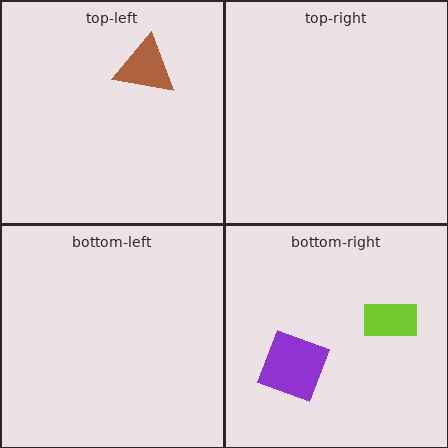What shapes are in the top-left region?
The brown triangle.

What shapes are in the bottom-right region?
The purple square, the lime rectangle.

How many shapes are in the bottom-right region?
2.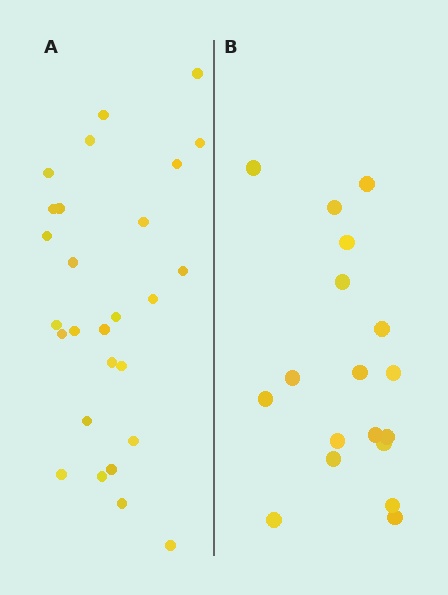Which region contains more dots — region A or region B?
Region A (the left region) has more dots.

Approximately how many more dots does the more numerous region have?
Region A has roughly 8 or so more dots than region B.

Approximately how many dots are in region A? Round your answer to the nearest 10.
About 30 dots. (The exact count is 27, which rounds to 30.)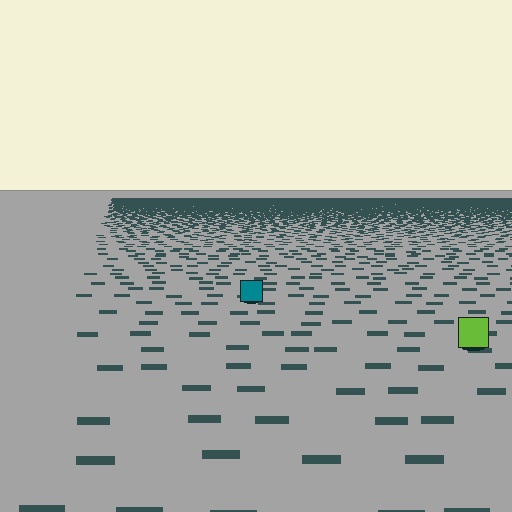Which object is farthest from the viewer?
The teal square is farthest from the viewer. It appears smaller and the ground texture around it is denser.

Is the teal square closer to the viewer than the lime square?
No. The lime square is closer — you can tell from the texture gradient: the ground texture is coarser near it.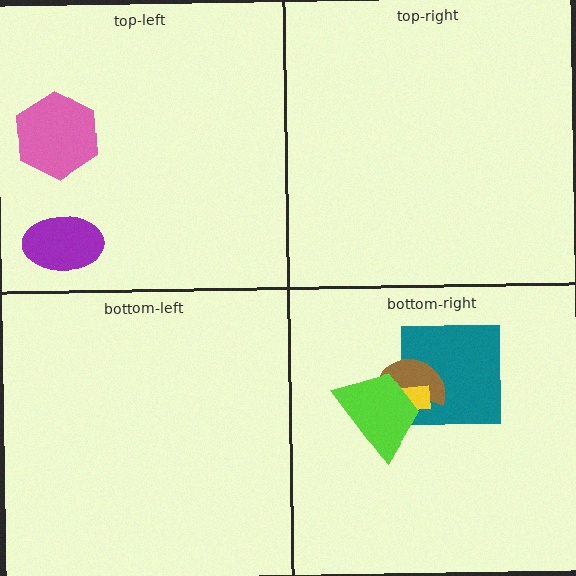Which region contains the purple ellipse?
The top-left region.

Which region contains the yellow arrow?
The bottom-right region.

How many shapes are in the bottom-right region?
4.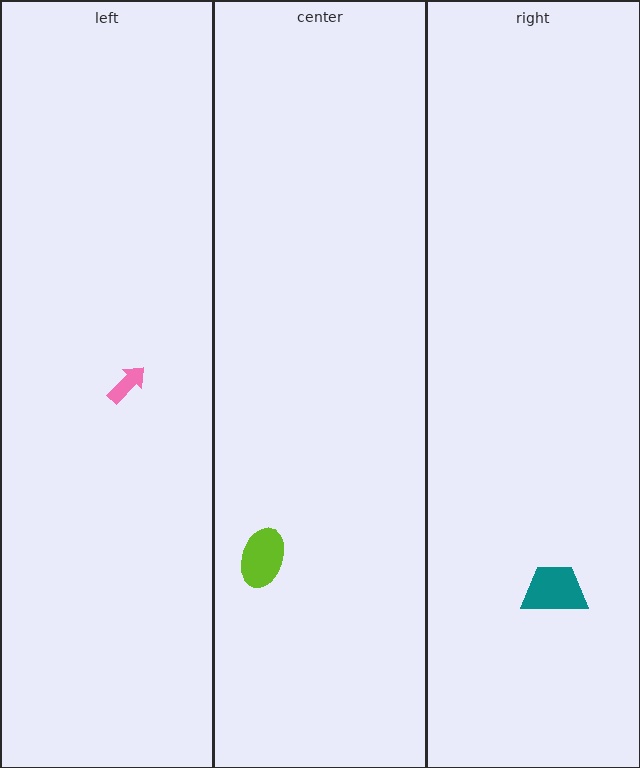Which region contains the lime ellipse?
The center region.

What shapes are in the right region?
The teal trapezoid.